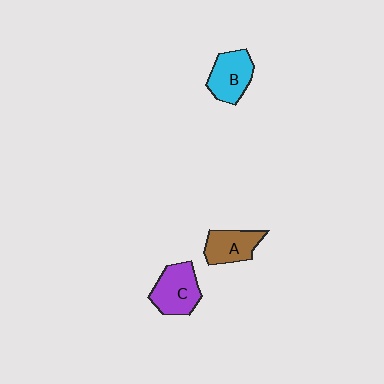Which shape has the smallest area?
Shape A (brown).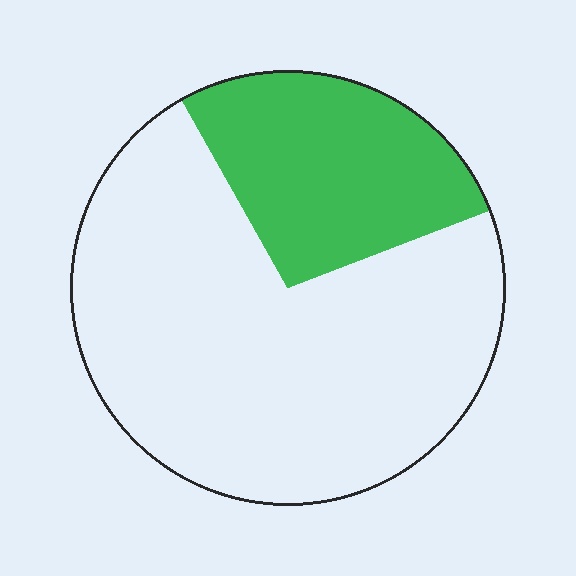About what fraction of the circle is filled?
About one quarter (1/4).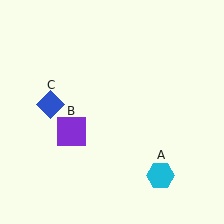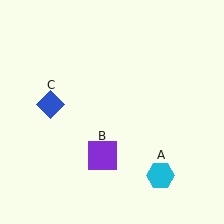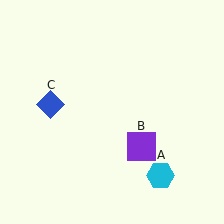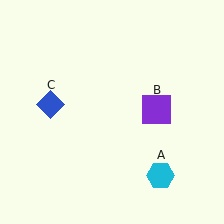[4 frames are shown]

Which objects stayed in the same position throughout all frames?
Cyan hexagon (object A) and blue diamond (object C) remained stationary.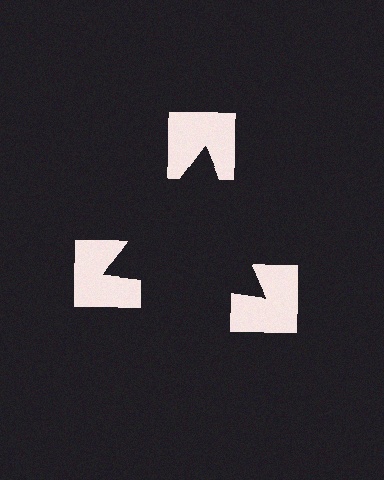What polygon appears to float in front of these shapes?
An illusory triangle — its edges are inferred from the aligned wedge cuts in the notched squares, not physically drawn.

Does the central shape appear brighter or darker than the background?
It typically appears slightly darker than the background, even though no actual brightness change is drawn.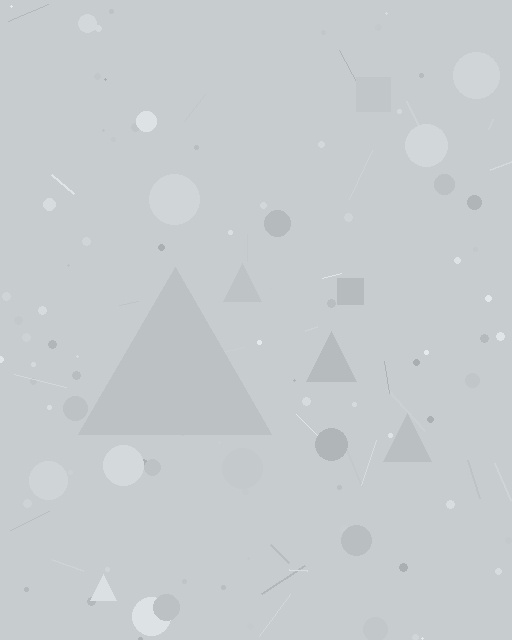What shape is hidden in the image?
A triangle is hidden in the image.